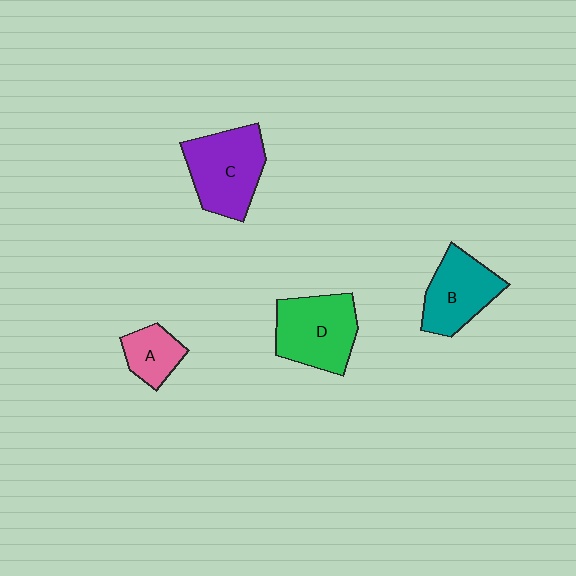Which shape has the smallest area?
Shape A (pink).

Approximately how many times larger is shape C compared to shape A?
Approximately 2.0 times.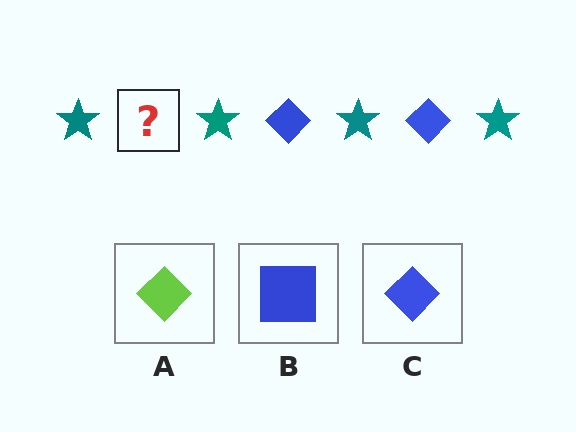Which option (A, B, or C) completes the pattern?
C.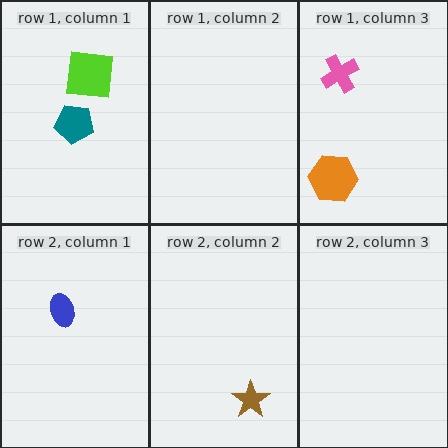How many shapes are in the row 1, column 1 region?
2.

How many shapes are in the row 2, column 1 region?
1.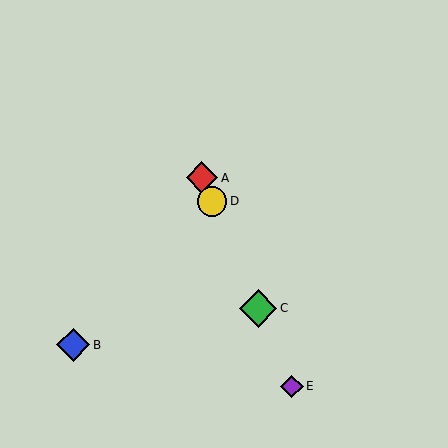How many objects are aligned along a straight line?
4 objects (A, C, D, E) are aligned along a straight line.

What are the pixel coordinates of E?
Object E is at (292, 387).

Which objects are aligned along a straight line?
Objects A, C, D, E are aligned along a straight line.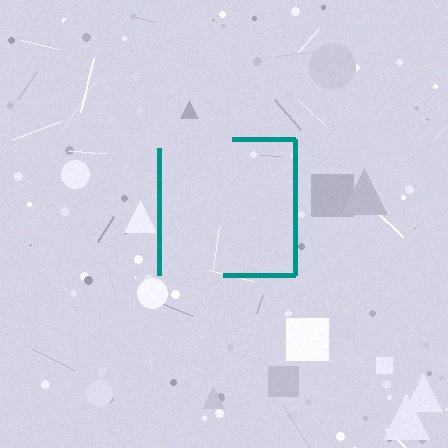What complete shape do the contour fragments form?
The contour fragments form a square.